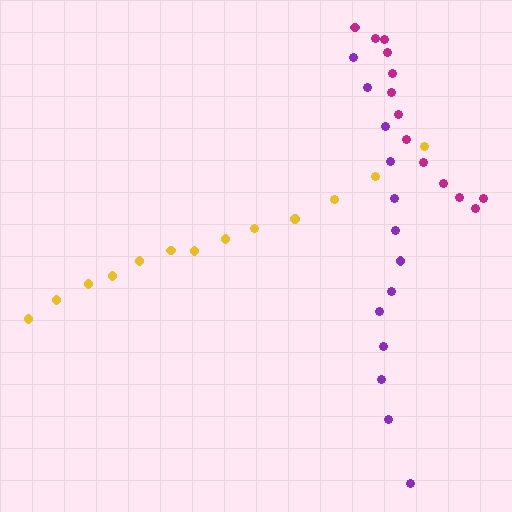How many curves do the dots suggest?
There are 3 distinct paths.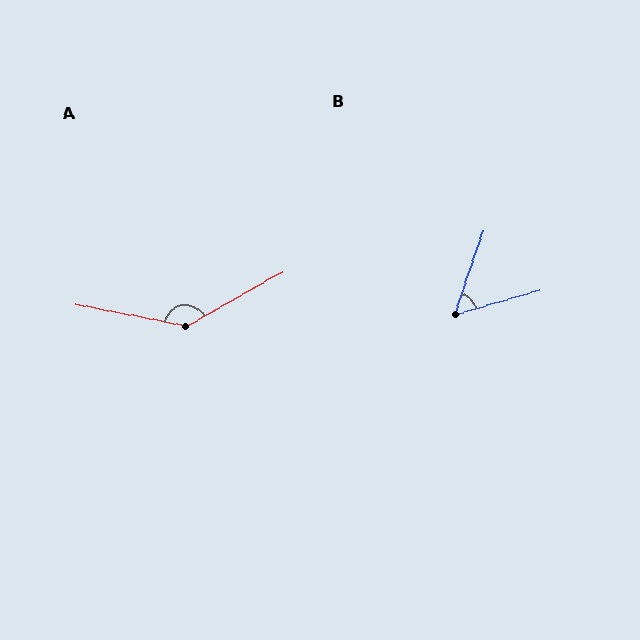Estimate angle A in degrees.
Approximately 139 degrees.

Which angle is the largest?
A, at approximately 139 degrees.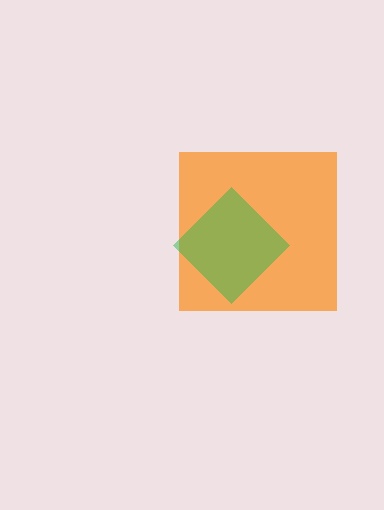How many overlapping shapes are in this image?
There are 2 overlapping shapes in the image.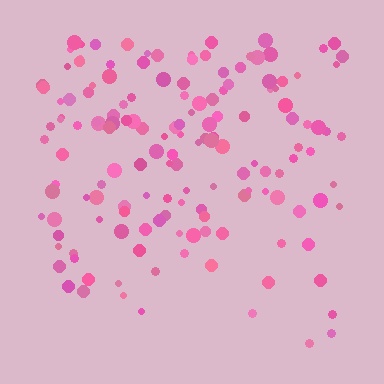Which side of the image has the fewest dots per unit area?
The bottom.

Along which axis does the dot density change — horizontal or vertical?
Vertical.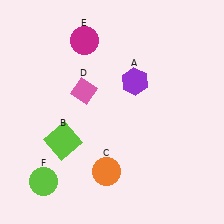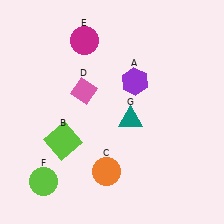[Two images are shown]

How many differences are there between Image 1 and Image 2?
There is 1 difference between the two images.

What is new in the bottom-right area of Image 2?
A teal triangle (G) was added in the bottom-right area of Image 2.